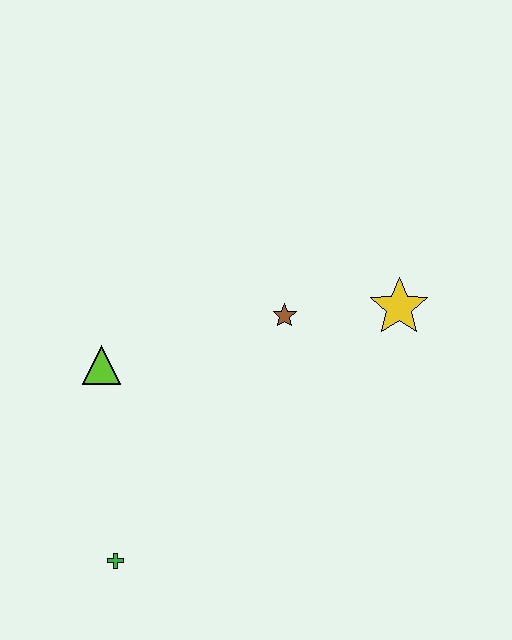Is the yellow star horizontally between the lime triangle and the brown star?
No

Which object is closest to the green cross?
The lime triangle is closest to the green cross.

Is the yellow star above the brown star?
Yes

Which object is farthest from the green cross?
The yellow star is farthest from the green cross.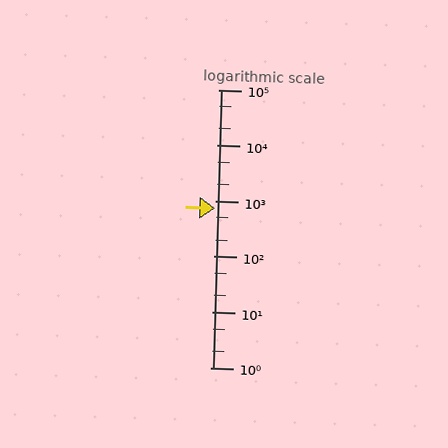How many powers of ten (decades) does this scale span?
The scale spans 5 decades, from 1 to 100000.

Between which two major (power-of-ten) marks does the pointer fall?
The pointer is between 100 and 1000.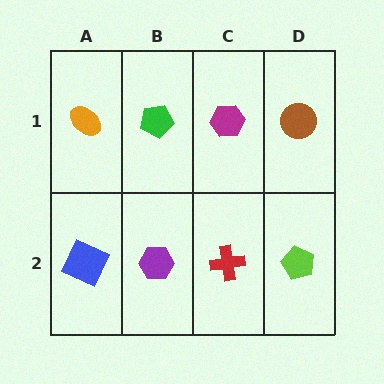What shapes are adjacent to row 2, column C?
A magenta hexagon (row 1, column C), a purple hexagon (row 2, column B), a lime pentagon (row 2, column D).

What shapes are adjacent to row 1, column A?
A blue square (row 2, column A), a green pentagon (row 1, column B).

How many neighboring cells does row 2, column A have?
2.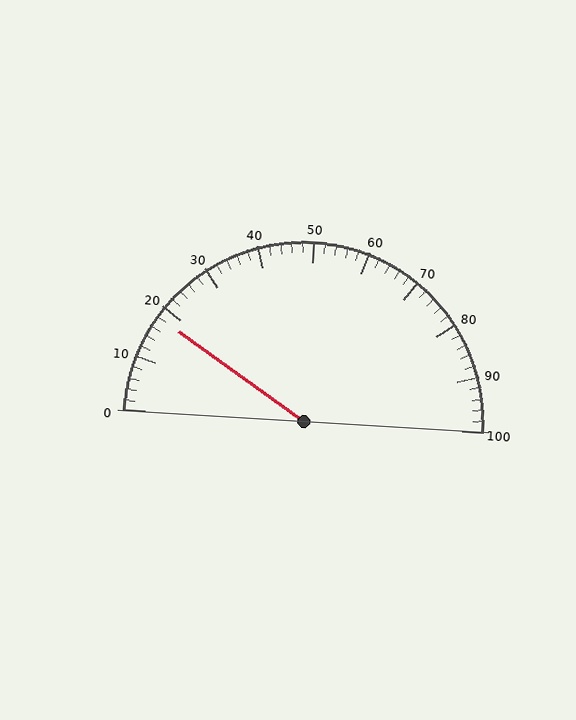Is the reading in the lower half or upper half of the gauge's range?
The reading is in the lower half of the range (0 to 100).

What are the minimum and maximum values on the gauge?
The gauge ranges from 0 to 100.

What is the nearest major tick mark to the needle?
The nearest major tick mark is 20.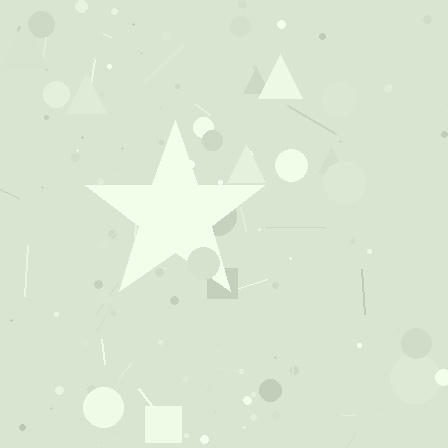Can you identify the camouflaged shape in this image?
The camouflaged shape is a star.